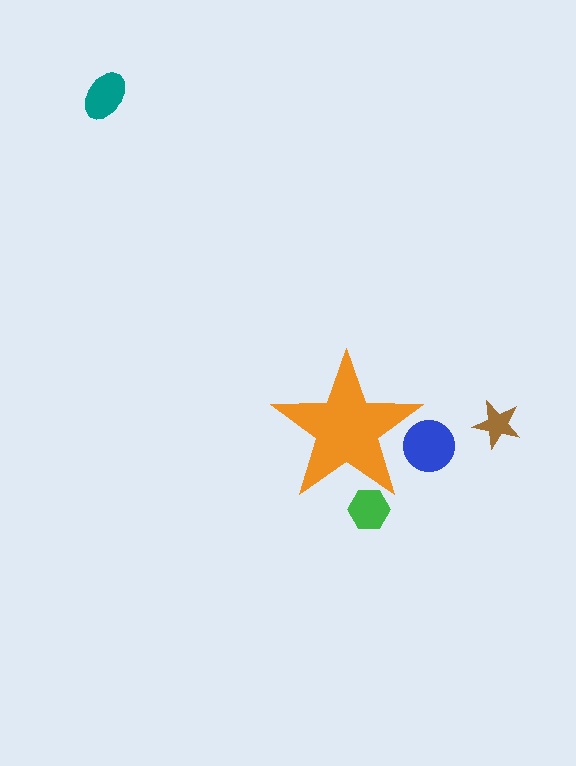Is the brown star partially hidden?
No, the brown star is fully visible.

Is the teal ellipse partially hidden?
No, the teal ellipse is fully visible.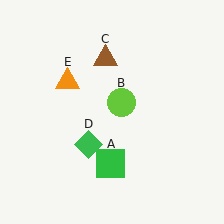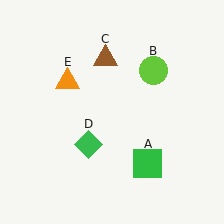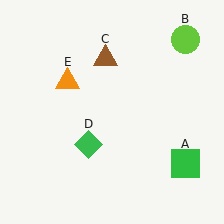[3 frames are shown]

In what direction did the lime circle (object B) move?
The lime circle (object B) moved up and to the right.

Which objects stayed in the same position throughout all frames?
Brown triangle (object C) and green diamond (object D) and orange triangle (object E) remained stationary.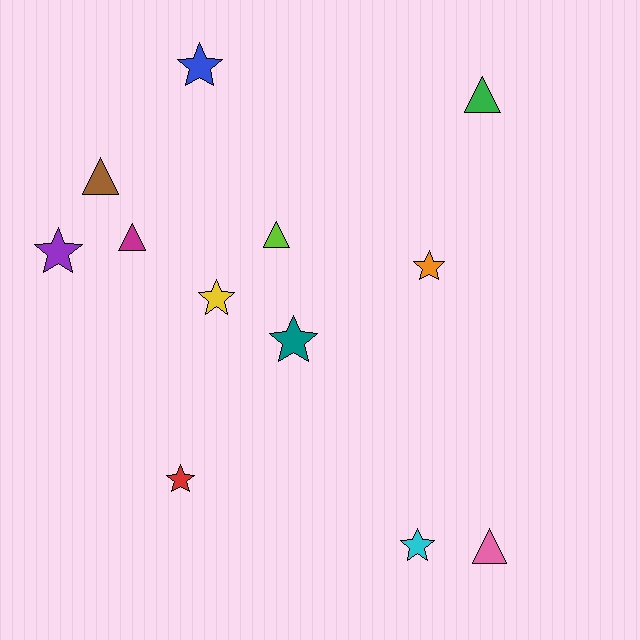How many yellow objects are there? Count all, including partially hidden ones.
There is 1 yellow object.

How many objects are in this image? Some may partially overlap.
There are 12 objects.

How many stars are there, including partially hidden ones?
There are 7 stars.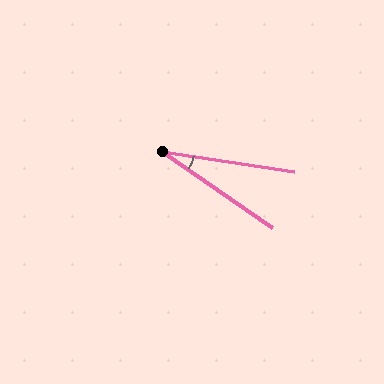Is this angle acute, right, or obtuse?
It is acute.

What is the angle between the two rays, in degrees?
Approximately 26 degrees.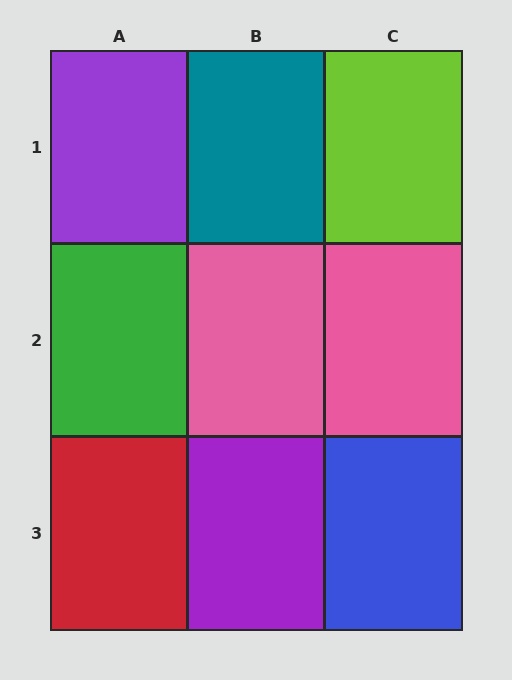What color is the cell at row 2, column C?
Pink.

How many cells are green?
1 cell is green.